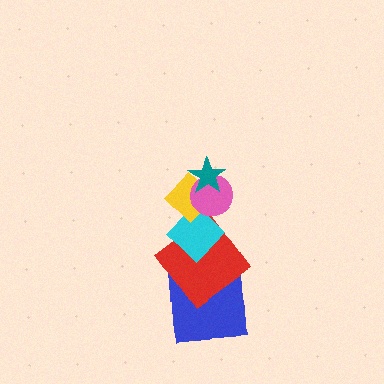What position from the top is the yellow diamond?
The yellow diamond is 3rd from the top.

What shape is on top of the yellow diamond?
The pink circle is on top of the yellow diamond.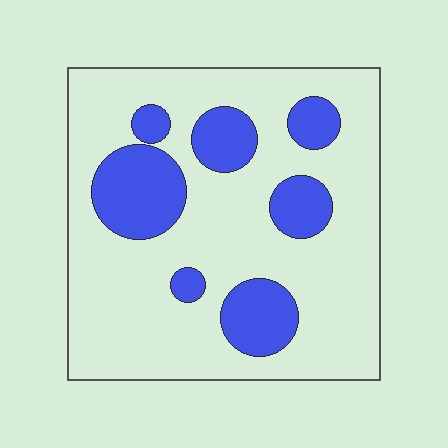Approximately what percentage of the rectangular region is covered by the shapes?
Approximately 25%.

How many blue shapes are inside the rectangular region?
7.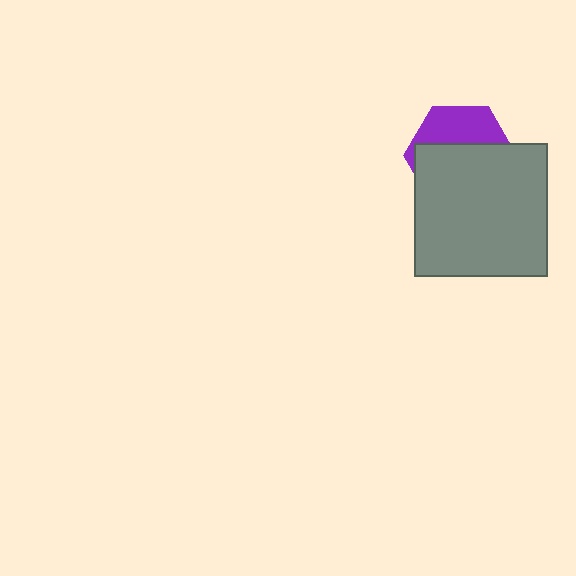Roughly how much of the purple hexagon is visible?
A small part of it is visible (roughly 37%).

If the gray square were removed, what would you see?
You would see the complete purple hexagon.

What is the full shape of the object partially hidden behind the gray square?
The partially hidden object is a purple hexagon.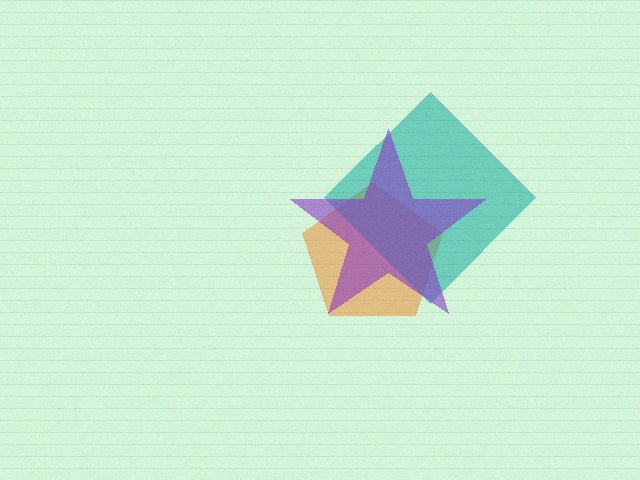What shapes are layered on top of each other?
The layered shapes are: an orange pentagon, a teal diamond, a purple star.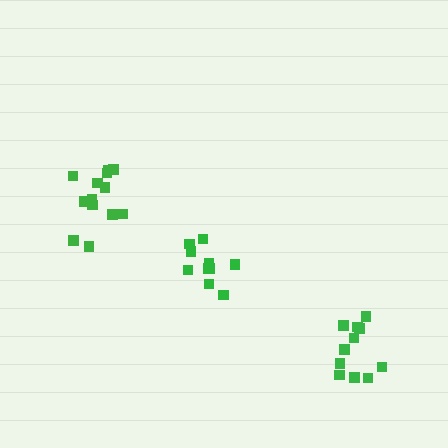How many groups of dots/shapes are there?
There are 3 groups.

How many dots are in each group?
Group 1: 10 dots, Group 2: 11 dots, Group 3: 13 dots (34 total).